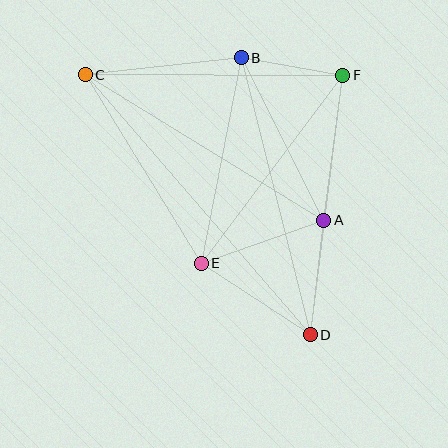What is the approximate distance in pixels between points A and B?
The distance between A and B is approximately 182 pixels.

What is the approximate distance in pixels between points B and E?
The distance between B and E is approximately 210 pixels.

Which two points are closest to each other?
Points B and F are closest to each other.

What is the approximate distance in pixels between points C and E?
The distance between C and E is approximately 222 pixels.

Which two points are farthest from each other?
Points C and D are farthest from each other.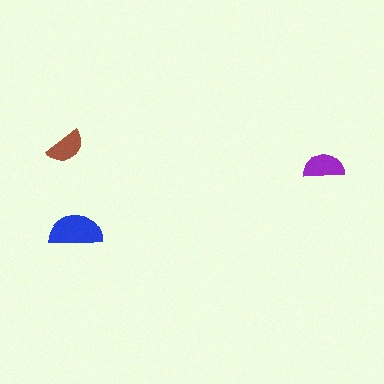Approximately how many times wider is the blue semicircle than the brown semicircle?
About 1.5 times wider.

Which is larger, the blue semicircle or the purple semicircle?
The blue one.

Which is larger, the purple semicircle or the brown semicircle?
The purple one.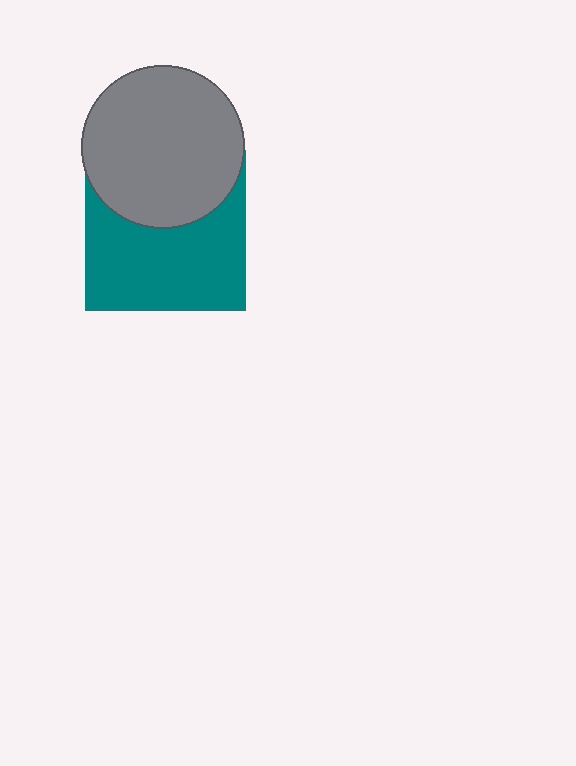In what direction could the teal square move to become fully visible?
The teal square could move down. That would shift it out from behind the gray circle entirely.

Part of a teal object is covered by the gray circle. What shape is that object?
It is a square.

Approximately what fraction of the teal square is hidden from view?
Roughly 39% of the teal square is hidden behind the gray circle.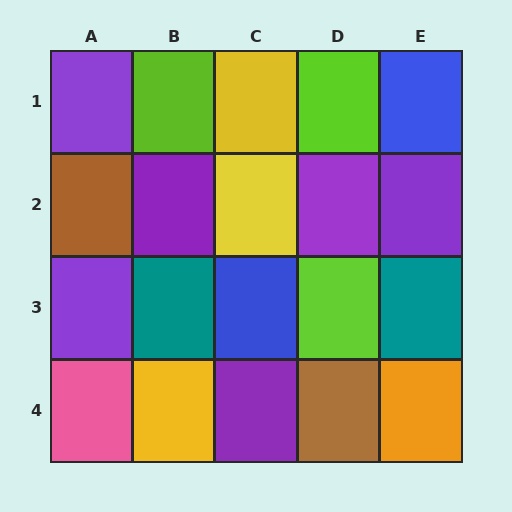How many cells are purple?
6 cells are purple.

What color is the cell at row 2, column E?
Purple.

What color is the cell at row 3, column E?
Teal.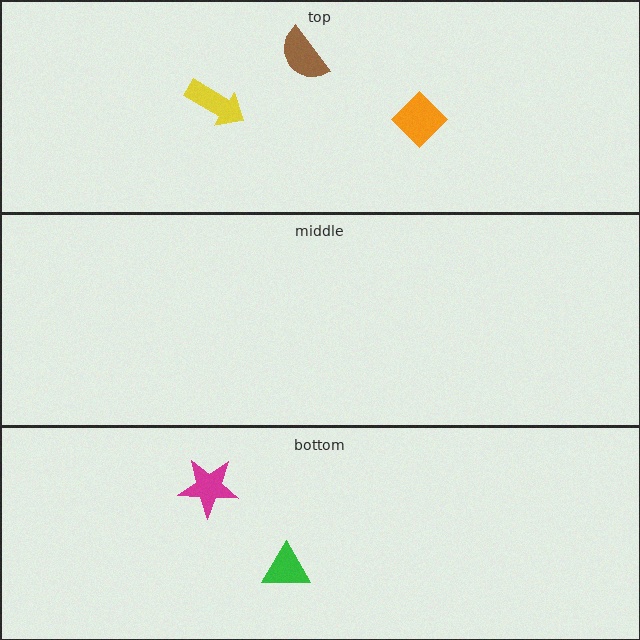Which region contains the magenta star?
The bottom region.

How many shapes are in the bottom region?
2.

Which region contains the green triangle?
The bottom region.